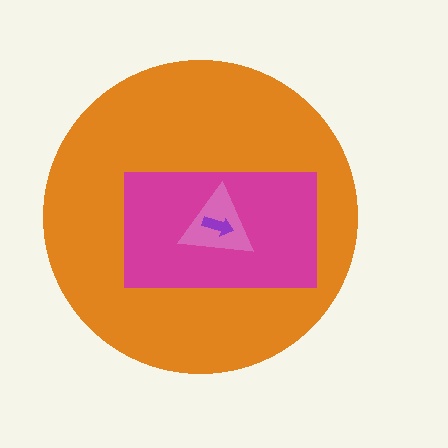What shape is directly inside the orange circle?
The magenta rectangle.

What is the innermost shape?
The purple arrow.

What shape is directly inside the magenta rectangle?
The pink triangle.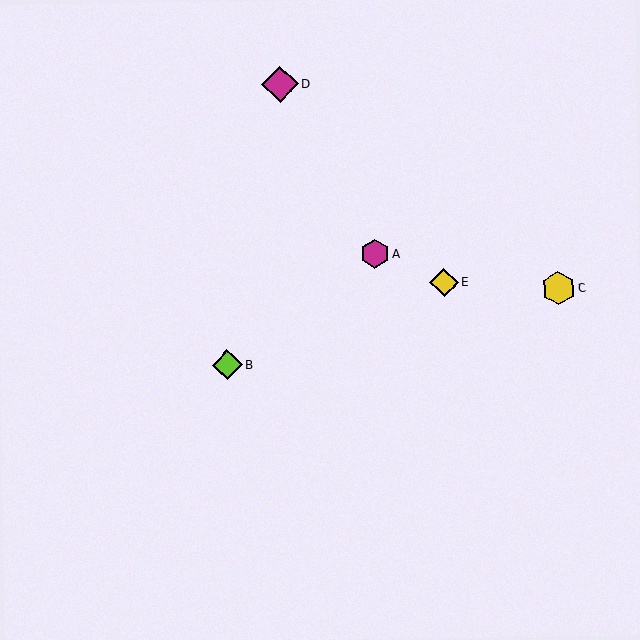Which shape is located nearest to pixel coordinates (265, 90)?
The magenta diamond (labeled D) at (280, 84) is nearest to that location.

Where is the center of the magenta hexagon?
The center of the magenta hexagon is at (375, 254).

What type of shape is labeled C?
Shape C is a yellow hexagon.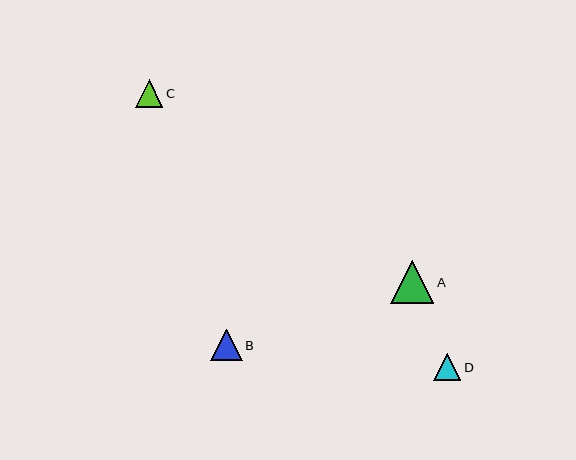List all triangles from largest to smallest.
From largest to smallest: A, B, C, D.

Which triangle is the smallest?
Triangle D is the smallest with a size of approximately 27 pixels.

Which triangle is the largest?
Triangle A is the largest with a size of approximately 43 pixels.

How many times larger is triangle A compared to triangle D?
Triangle A is approximately 1.6 times the size of triangle D.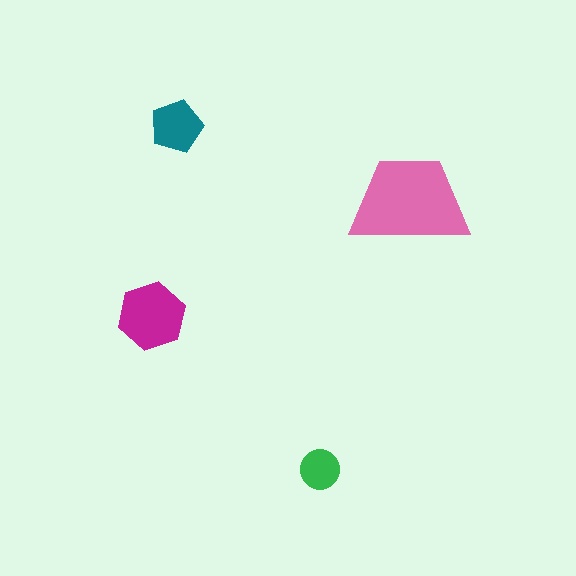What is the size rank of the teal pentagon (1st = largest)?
3rd.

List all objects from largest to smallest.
The pink trapezoid, the magenta hexagon, the teal pentagon, the green circle.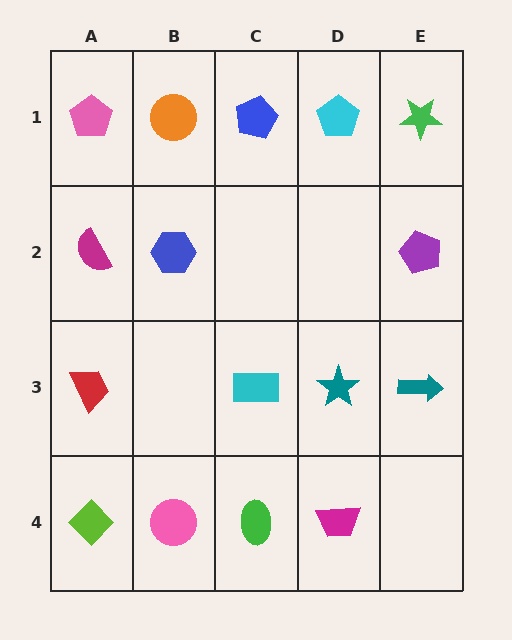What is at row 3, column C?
A cyan rectangle.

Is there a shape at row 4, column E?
No, that cell is empty.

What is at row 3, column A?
A red trapezoid.